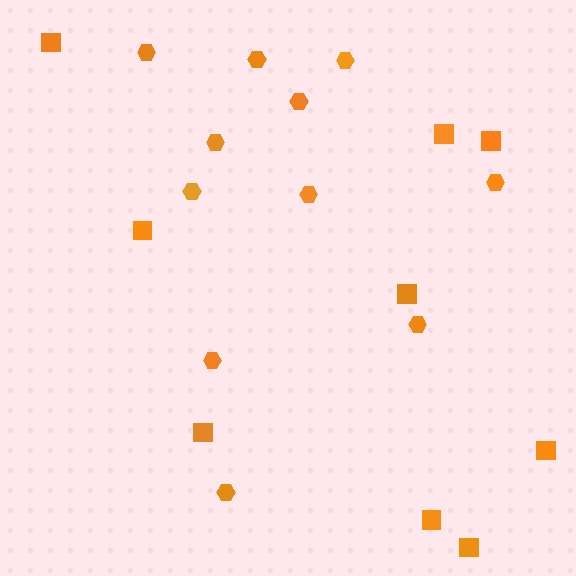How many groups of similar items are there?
There are 2 groups: one group of hexagons (11) and one group of squares (9).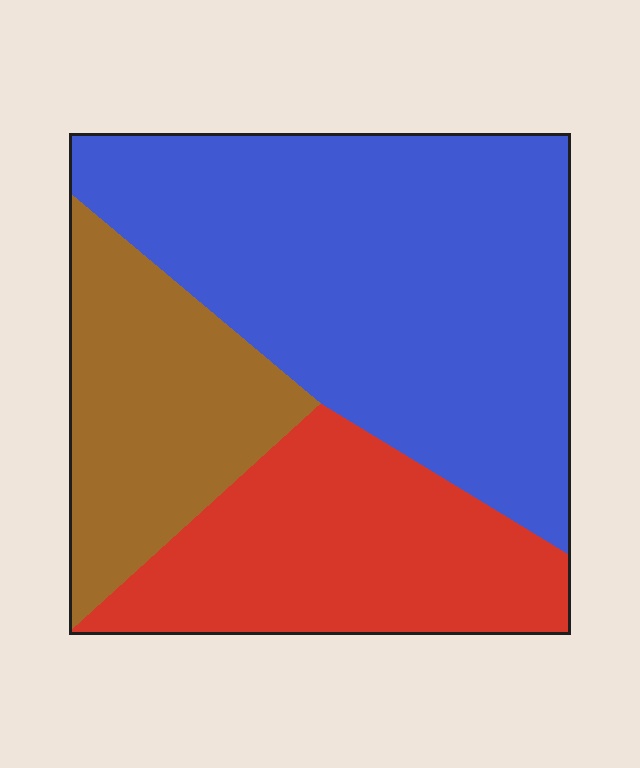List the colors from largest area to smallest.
From largest to smallest: blue, red, brown.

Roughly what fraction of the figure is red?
Red takes up about one quarter (1/4) of the figure.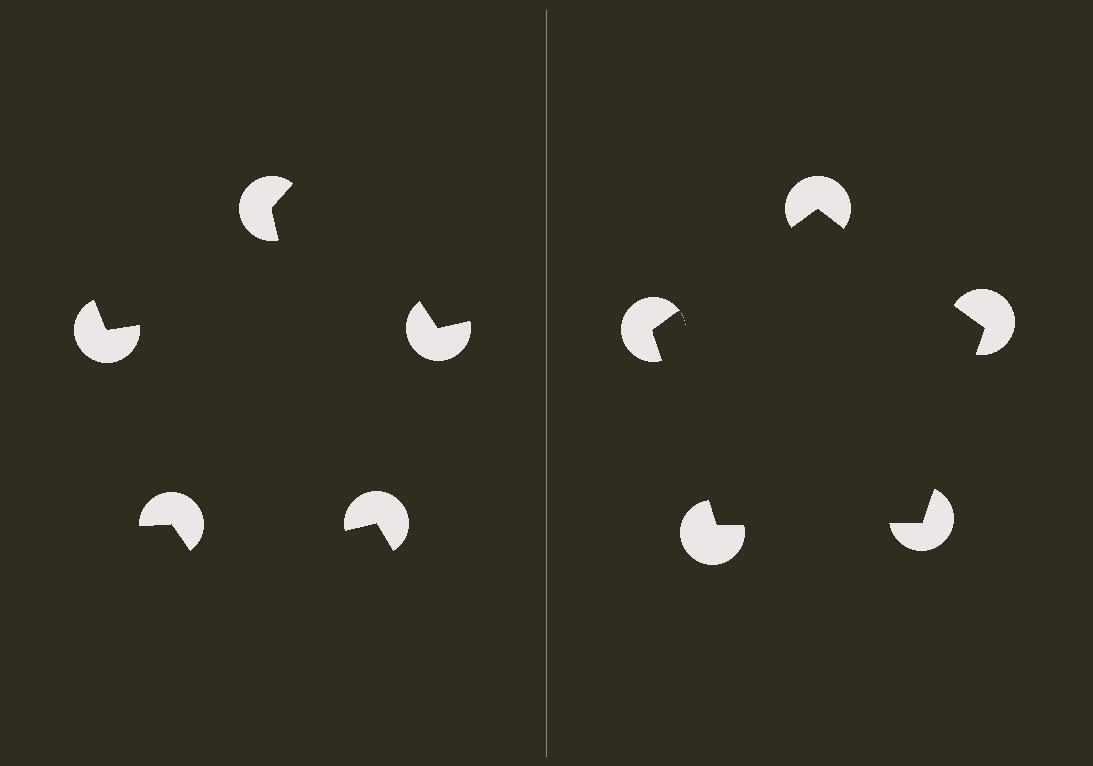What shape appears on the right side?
An illusory pentagon.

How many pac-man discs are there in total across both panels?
10 — 5 on each side.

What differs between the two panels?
The pac-man discs are positioned identically on both sides; only the wedge orientations differ. On the right they align to a pentagon; on the left they are misaligned.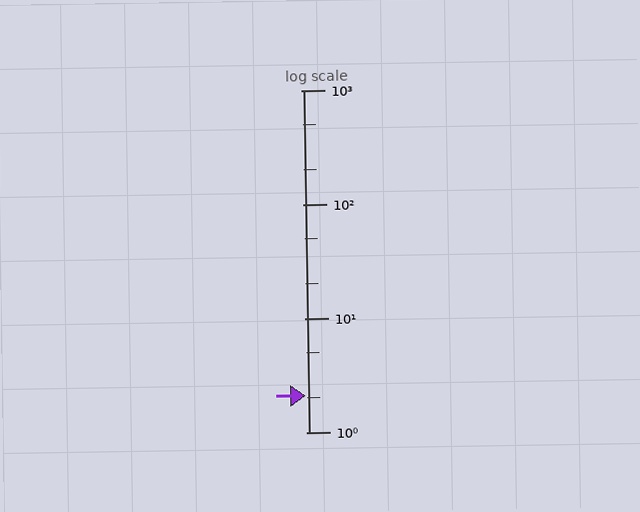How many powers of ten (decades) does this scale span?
The scale spans 3 decades, from 1 to 1000.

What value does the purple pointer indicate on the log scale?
The pointer indicates approximately 2.1.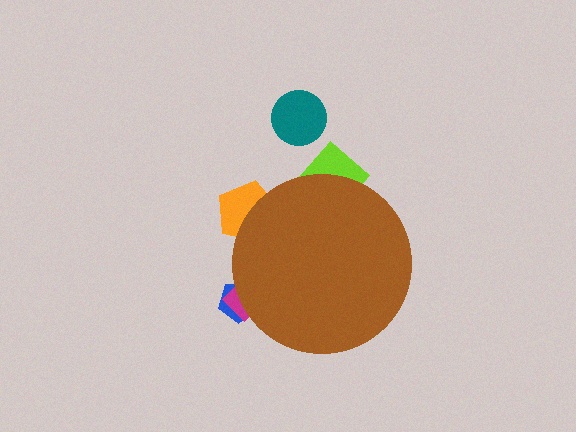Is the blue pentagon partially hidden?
Yes, the blue pentagon is partially hidden behind the brown circle.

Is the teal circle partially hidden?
No, the teal circle is fully visible.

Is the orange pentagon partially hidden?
Yes, the orange pentagon is partially hidden behind the brown circle.